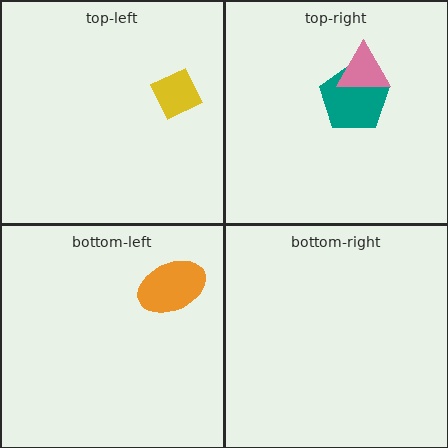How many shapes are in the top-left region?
1.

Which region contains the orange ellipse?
The bottom-left region.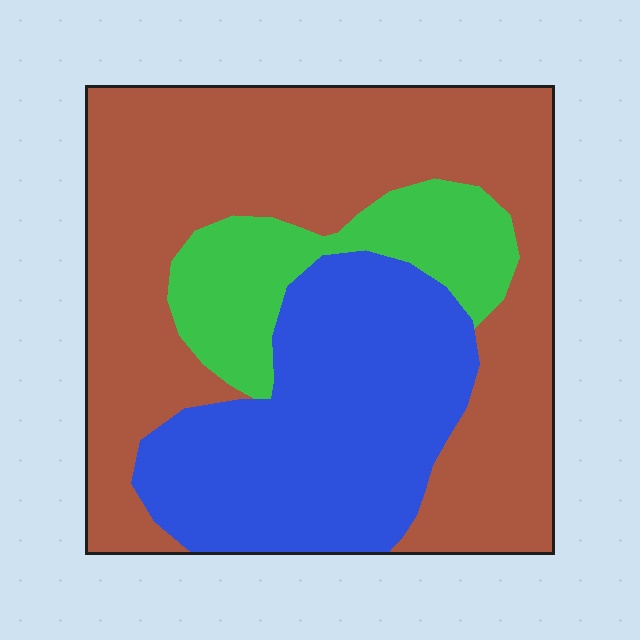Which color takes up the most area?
Brown, at roughly 55%.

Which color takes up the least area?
Green, at roughly 15%.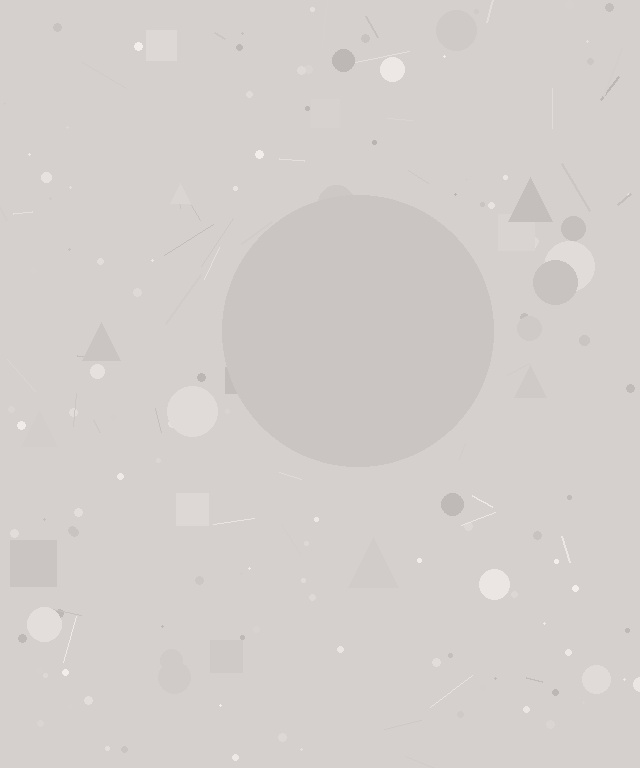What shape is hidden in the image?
A circle is hidden in the image.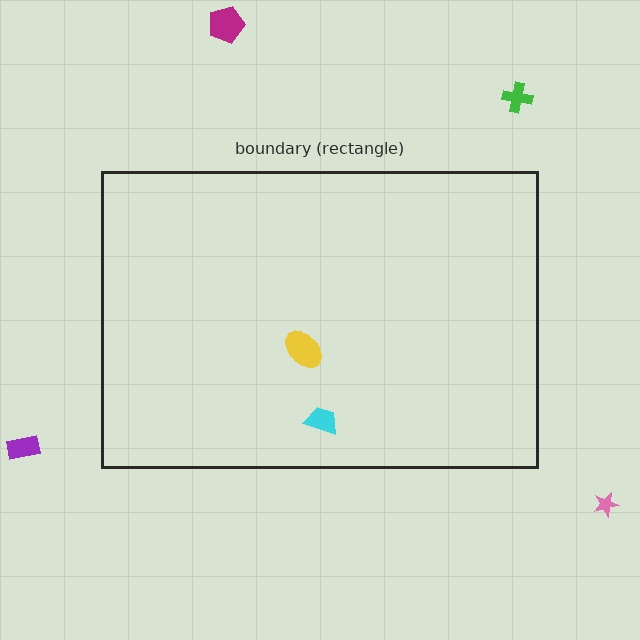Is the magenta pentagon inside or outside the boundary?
Outside.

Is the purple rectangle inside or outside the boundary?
Outside.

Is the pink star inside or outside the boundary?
Outside.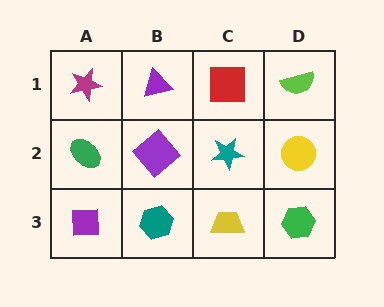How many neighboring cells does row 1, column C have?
3.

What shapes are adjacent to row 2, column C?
A red square (row 1, column C), a yellow trapezoid (row 3, column C), a purple diamond (row 2, column B), a yellow circle (row 2, column D).